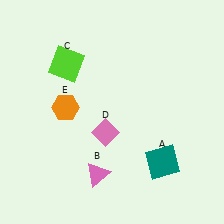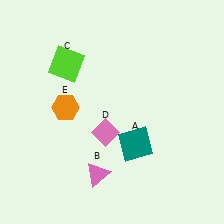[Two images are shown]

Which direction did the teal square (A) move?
The teal square (A) moved left.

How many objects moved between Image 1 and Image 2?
1 object moved between the two images.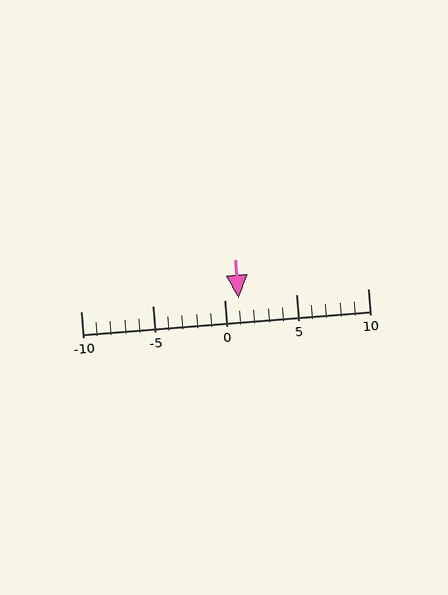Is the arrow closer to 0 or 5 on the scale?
The arrow is closer to 0.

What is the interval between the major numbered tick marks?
The major tick marks are spaced 5 units apart.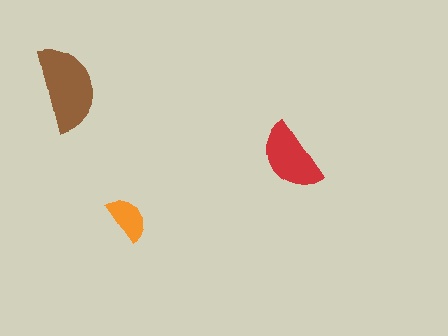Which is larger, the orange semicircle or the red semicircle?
The red one.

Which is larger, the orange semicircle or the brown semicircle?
The brown one.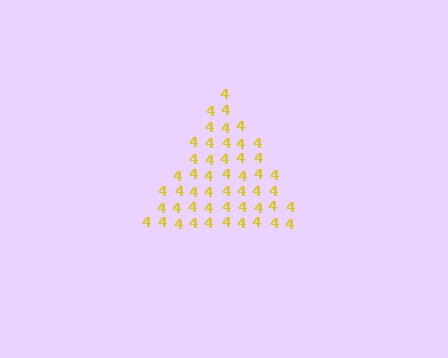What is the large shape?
The large shape is a triangle.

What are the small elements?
The small elements are digit 4's.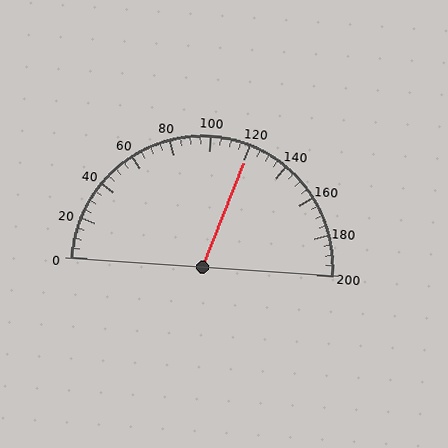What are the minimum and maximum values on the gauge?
The gauge ranges from 0 to 200.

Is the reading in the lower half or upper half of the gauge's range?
The reading is in the upper half of the range (0 to 200).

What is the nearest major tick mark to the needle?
The nearest major tick mark is 120.